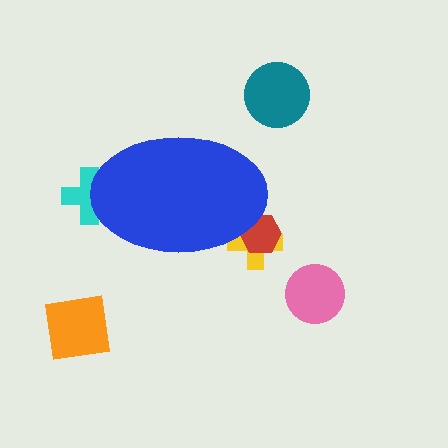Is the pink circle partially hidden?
No, the pink circle is fully visible.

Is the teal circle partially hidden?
No, the teal circle is fully visible.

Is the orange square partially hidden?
No, the orange square is fully visible.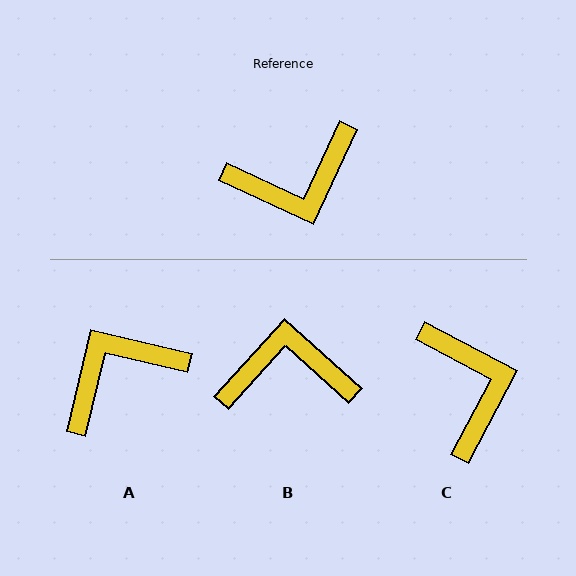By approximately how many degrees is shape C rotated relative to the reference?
Approximately 87 degrees counter-clockwise.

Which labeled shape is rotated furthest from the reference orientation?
A, about 168 degrees away.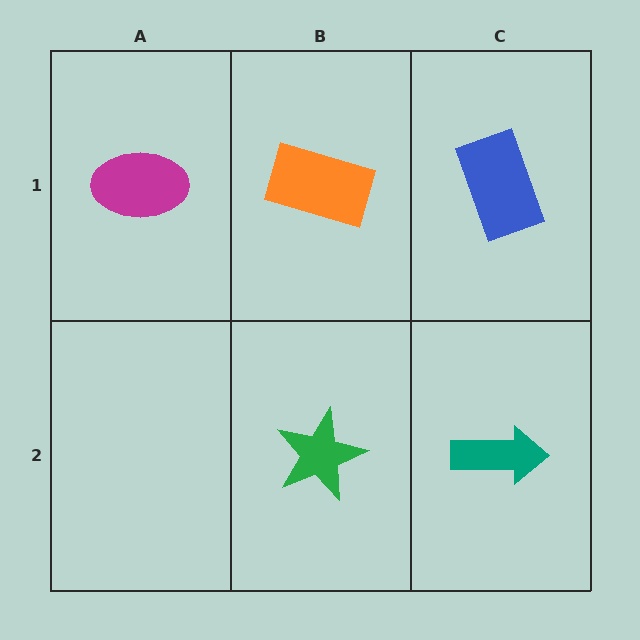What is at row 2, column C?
A teal arrow.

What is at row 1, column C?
A blue rectangle.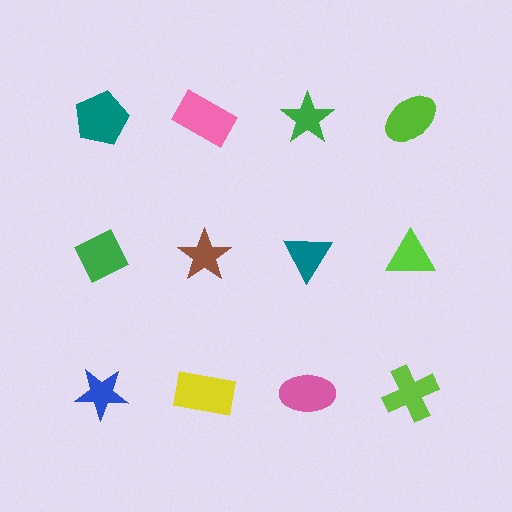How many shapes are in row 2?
4 shapes.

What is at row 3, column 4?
A lime cross.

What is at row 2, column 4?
A lime triangle.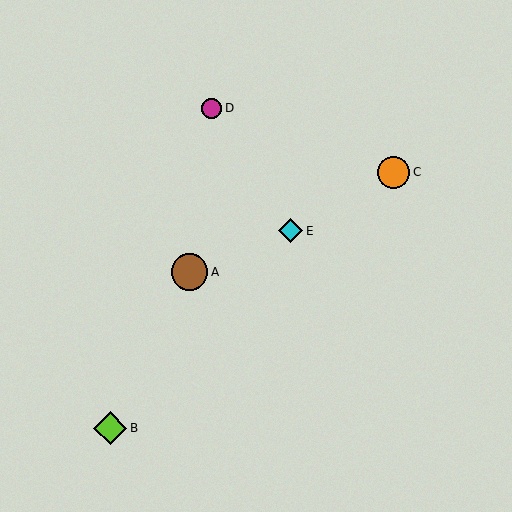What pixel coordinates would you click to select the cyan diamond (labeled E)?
Click at (291, 231) to select the cyan diamond E.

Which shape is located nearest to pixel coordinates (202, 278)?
The brown circle (labeled A) at (190, 272) is nearest to that location.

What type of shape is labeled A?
Shape A is a brown circle.